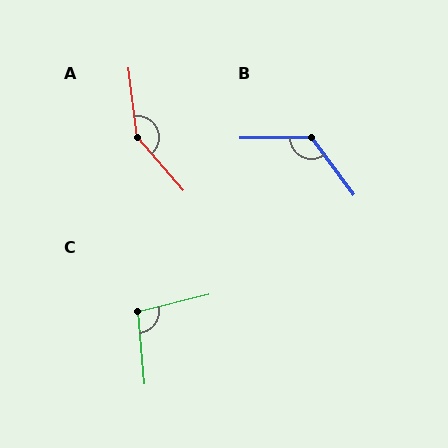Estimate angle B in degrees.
Approximately 126 degrees.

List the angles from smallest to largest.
C (99°), B (126°), A (147°).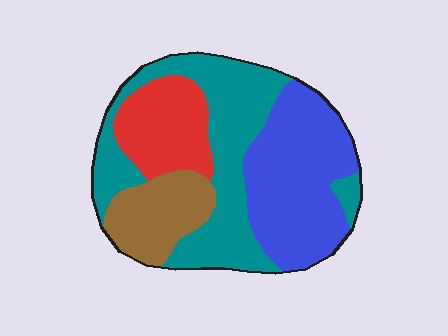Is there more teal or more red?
Teal.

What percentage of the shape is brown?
Brown takes up less than a quarter of the shape.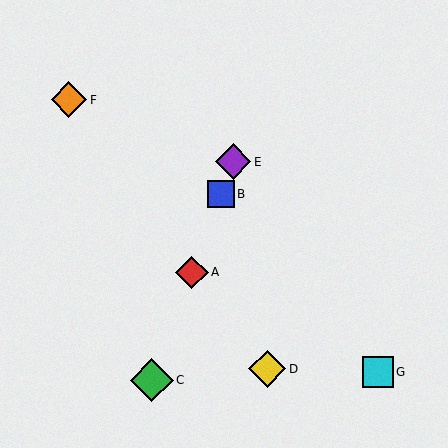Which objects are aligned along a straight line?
Objects A, B, C, E are aligned along a straight line.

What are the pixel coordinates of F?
Object F is at (69, 100).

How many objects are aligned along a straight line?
4 objects (A, B, C, E) are aligned along a straight line.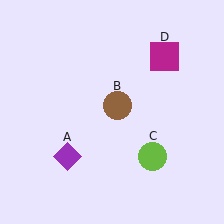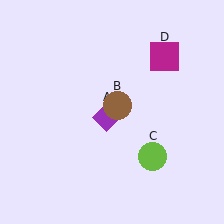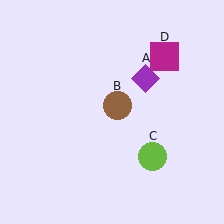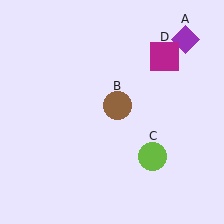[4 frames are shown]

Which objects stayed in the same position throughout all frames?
Brown circle (object B) and lime circle (object C) and magenta square (object D) remained stationary.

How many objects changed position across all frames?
1 object changed position: purple diamond (object A).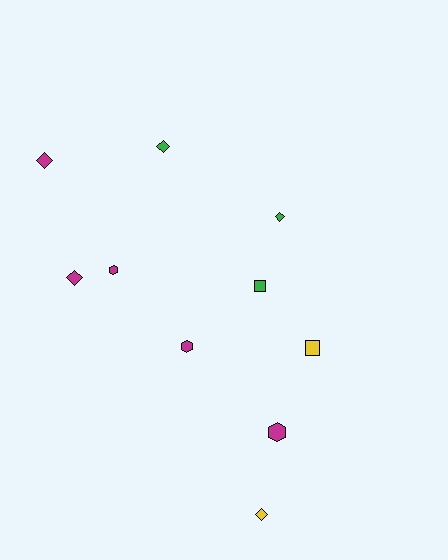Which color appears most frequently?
Magenta, with 5 objects.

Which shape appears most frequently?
Diamond, with 5 objects.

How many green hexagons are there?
There are no green hexagons.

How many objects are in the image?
There are 10 objects.